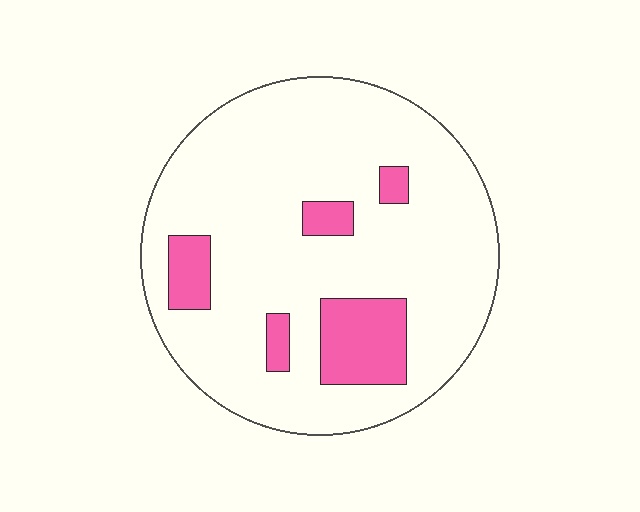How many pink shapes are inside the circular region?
5.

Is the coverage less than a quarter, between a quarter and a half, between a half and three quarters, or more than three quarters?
Less than a quarter.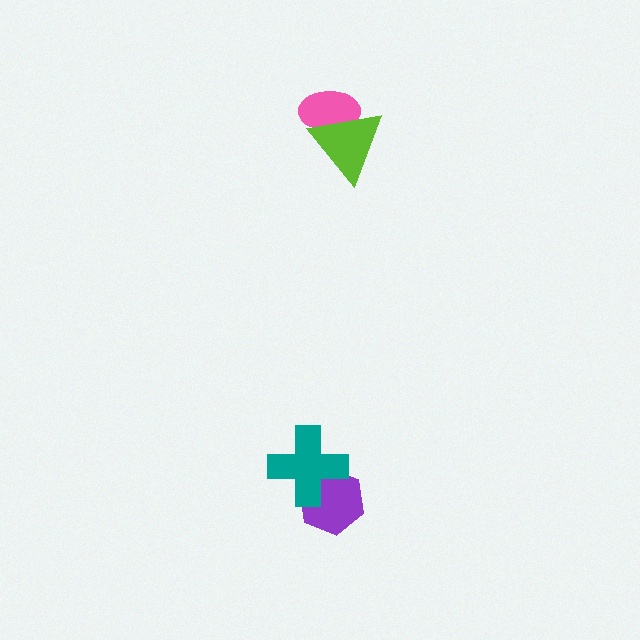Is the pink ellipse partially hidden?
Yes, it is partially covered by another shape.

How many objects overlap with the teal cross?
1 object overlaps with the teal cross.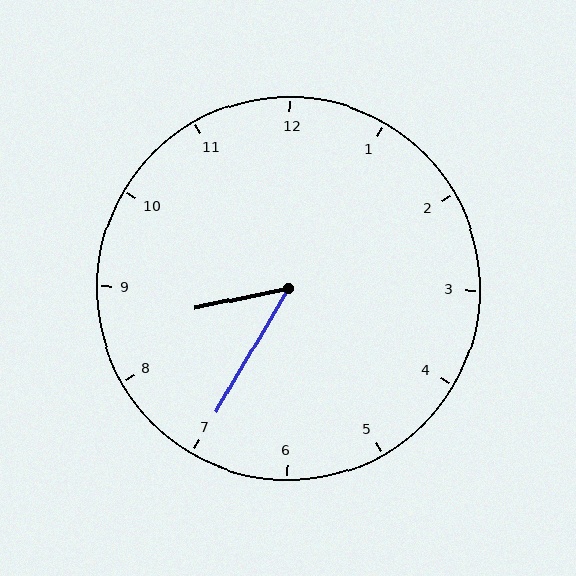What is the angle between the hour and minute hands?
Approximately 48 degrees.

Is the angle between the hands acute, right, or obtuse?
It is acute.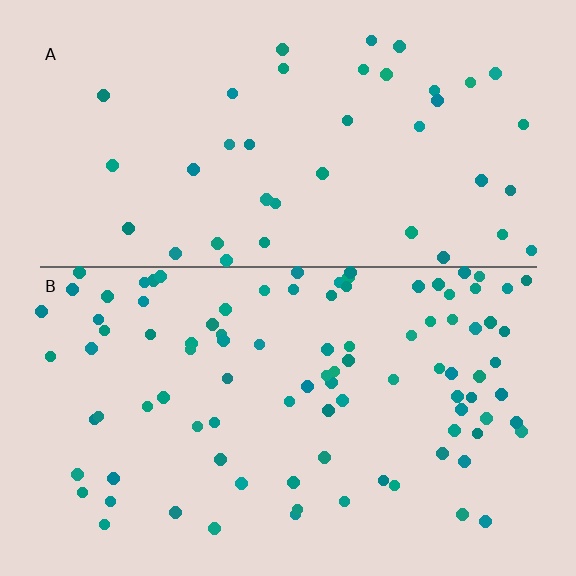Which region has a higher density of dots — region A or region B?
B (the bottom).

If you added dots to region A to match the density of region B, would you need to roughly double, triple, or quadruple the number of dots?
Approximately double.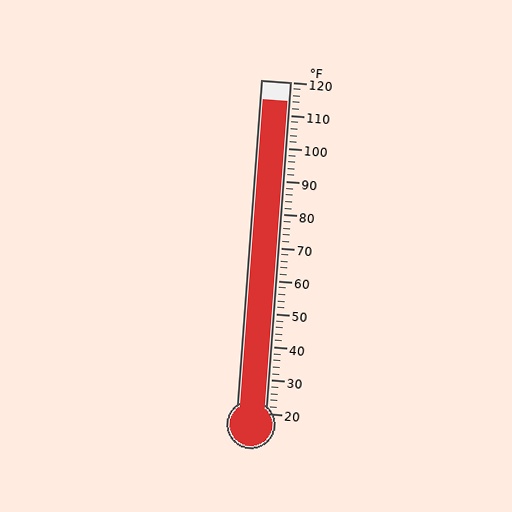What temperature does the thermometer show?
The thermometer shows approximately 114°F.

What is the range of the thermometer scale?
The thermometer scale ranges from 20°F to 120°F.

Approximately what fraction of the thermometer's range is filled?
The thermometer is filled to approximately 95% of its range.